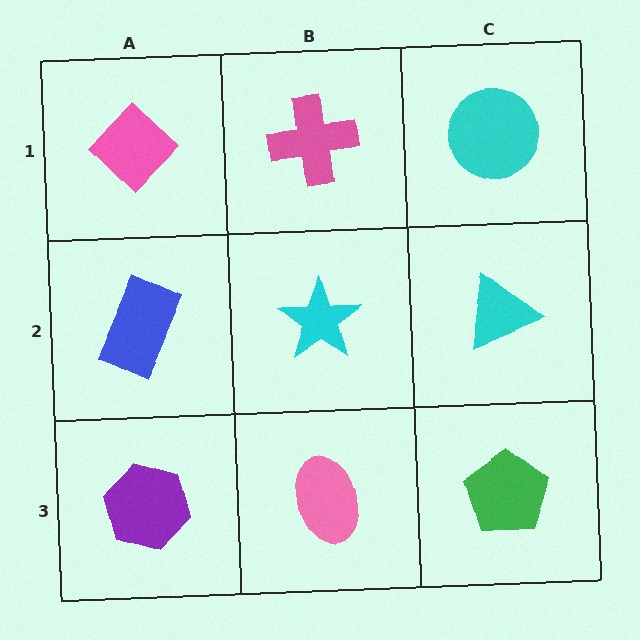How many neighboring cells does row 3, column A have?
2.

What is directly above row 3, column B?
A cyan star.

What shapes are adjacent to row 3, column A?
A blue rectangle (row 2, column A), a pink ellipse (row 3, column B).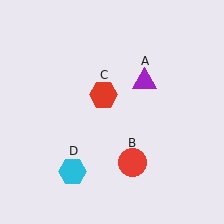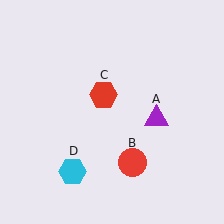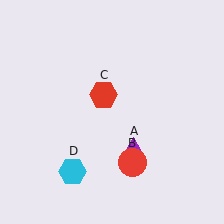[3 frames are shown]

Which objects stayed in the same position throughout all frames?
Red circle (object B) and red hexagon (object C) and cyan hexagon (object D) remained stationary.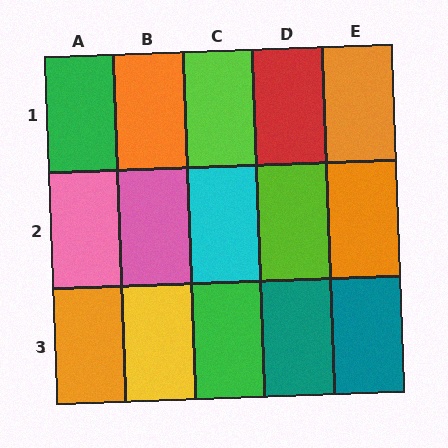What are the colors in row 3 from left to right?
Orange, yellow, green, teal, teal.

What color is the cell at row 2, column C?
Cyan.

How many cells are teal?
2 cells are teal.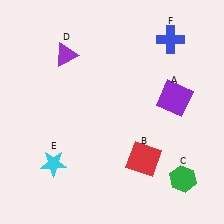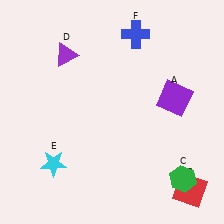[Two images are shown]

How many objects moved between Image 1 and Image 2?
2 objects moved between the two images.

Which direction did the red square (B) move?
The red square (B) moved right.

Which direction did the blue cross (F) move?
The blue cross (F) moved left.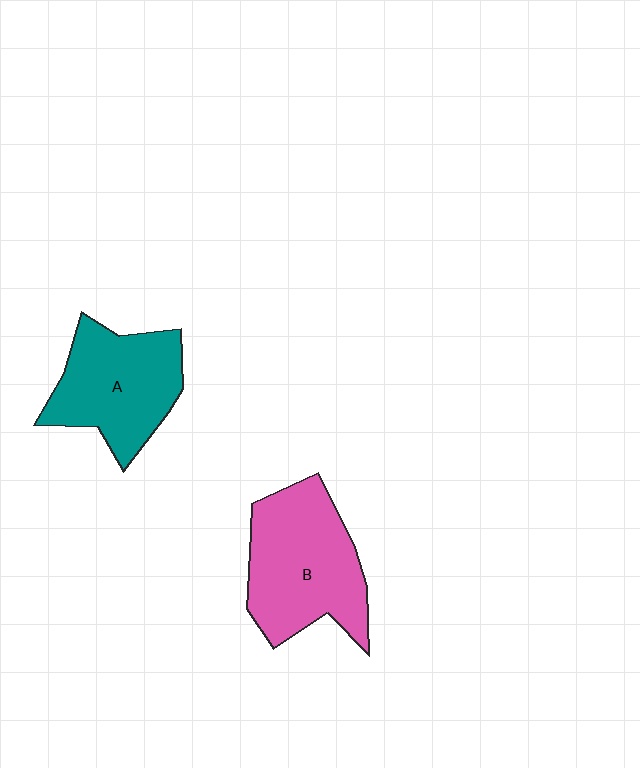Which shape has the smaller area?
Shape A (teal).